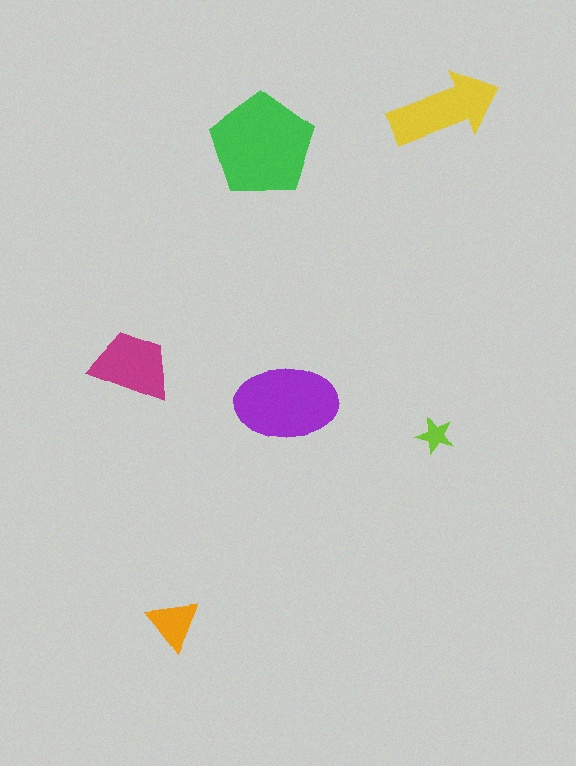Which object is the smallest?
The lime star.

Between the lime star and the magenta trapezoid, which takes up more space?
The magenta trapezoid.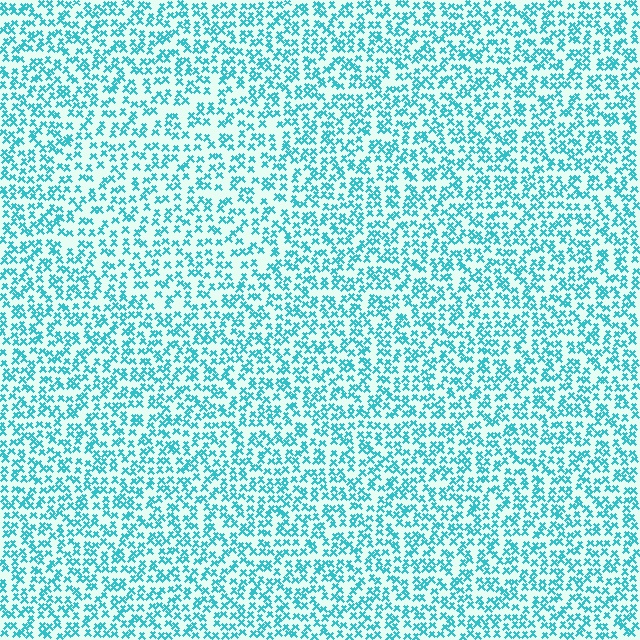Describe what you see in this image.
The image contains small cyan elements arranged at two different densities. A circle-shaped region is visible where the elements are less densely packed than the surrounding area.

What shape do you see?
I see a circle.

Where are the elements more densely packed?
The elements are more densely packed outside the circle boundary.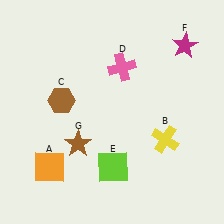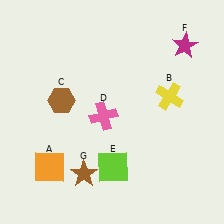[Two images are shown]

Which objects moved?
The objects that moved are: the yellow cross (B), the pink cross (D), the brown star (G).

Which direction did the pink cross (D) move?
The pink cross (D) moved down.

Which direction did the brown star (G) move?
The brown star (G) moved down.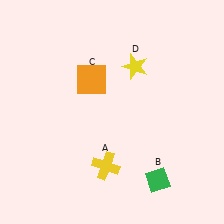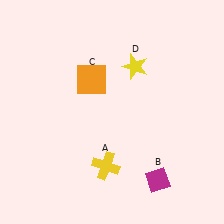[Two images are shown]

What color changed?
The diamond (B) changed from green in Image 1 to magenta in Image 2.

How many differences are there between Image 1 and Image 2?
There is 1 difference between the two images.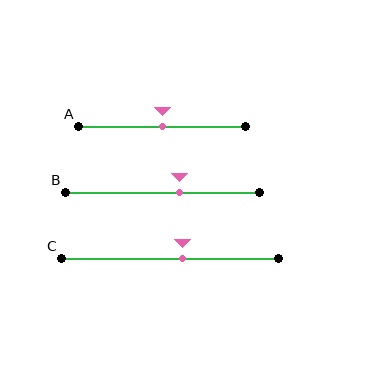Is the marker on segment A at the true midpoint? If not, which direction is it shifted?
Yes, the marker on segment A is at the true midpoint.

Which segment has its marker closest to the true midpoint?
Segment A has its marker closest to the true midpoint.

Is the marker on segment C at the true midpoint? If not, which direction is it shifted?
No, the marker on segment C is shifted to the right by about 6% of the segment length.